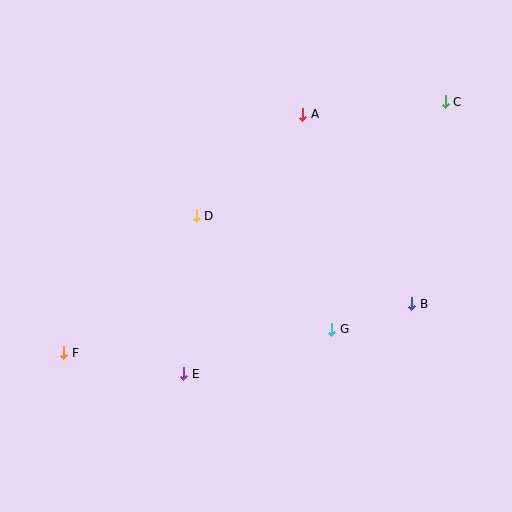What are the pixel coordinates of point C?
Point C is at (445, 102).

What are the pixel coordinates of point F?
Point F is at (64, 353).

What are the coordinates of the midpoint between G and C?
The midpoint between G and C is at (388, 215).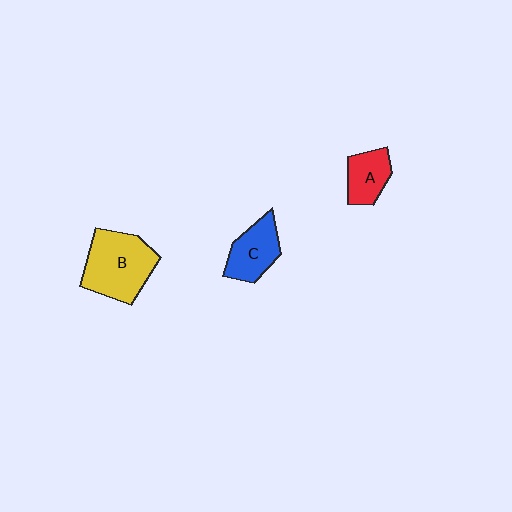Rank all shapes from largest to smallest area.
From largest to smallest: B (yellow), C (blue), A (red).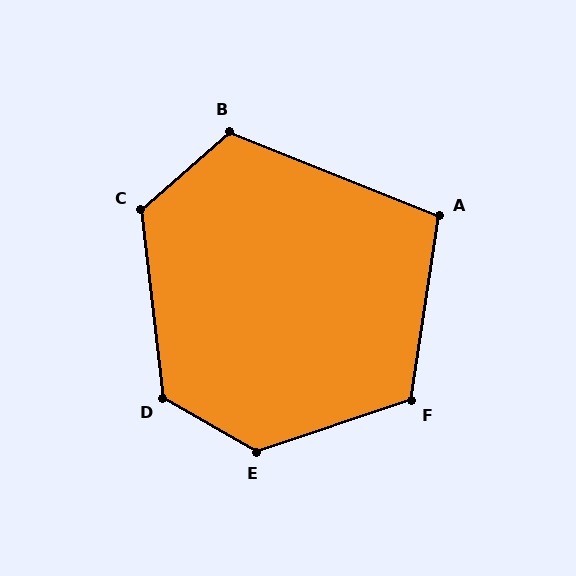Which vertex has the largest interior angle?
E, at approximately 132 degrees.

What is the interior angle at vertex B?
Approximately 117 degrees (obtuse).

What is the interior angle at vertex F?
Approximately 117 degrees (obtuse).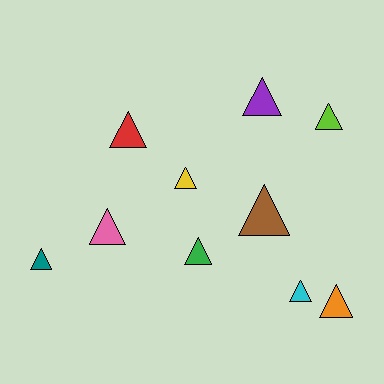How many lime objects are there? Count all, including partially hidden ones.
There is 1 lime object.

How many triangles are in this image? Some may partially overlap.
There are 10 triangles.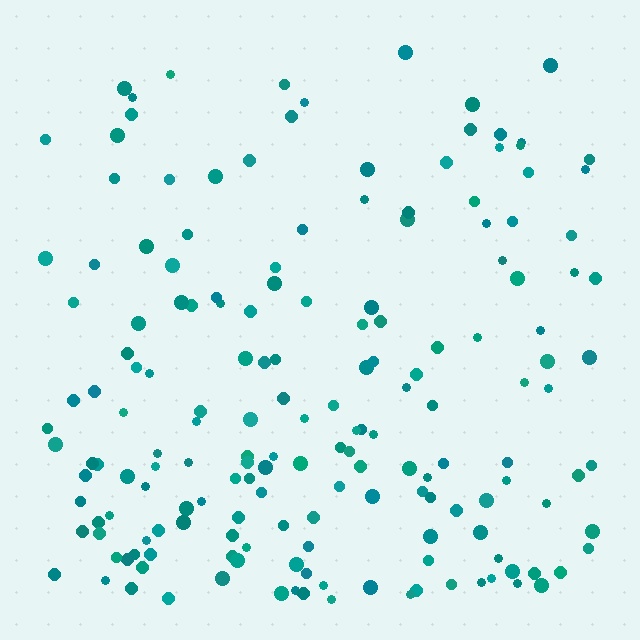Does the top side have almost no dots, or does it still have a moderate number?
Still a moderate number, just noticeably fewer than the bottom.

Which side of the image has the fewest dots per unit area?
The top.